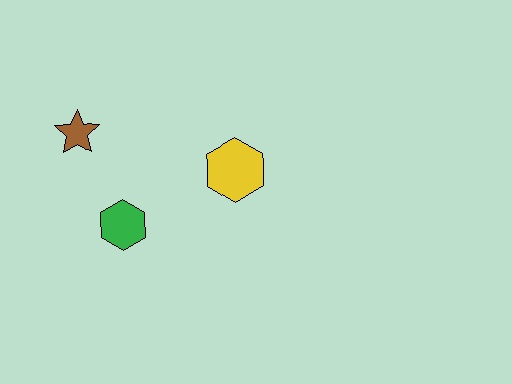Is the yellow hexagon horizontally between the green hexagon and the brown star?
No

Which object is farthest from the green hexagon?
The yellow hexagon is farthest from the green hexagon.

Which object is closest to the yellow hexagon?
The green hexagon is closest to the yellow hexagon.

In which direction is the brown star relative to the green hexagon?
The brown star is above the green hexagon.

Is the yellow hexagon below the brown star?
Yes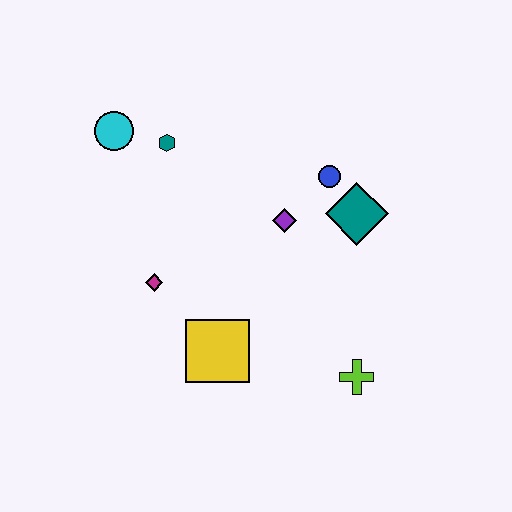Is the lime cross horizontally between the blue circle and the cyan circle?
No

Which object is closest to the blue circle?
The teal diamond is closest to the blue circle.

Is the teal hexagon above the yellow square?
Yes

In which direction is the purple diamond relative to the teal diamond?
The purple diamond is to the left of the teal diamond.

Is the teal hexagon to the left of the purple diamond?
Yes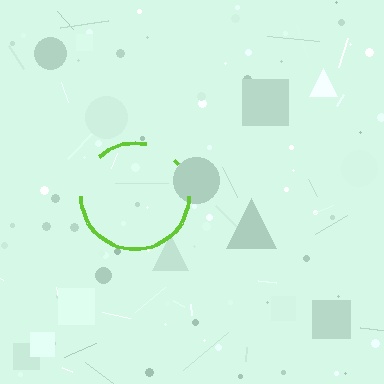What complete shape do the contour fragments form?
The contour fragments form a circle.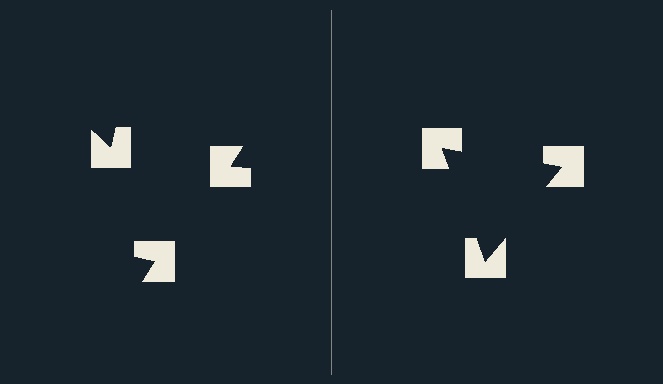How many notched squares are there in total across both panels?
6 — 3 on each side.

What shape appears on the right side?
An illusory triangle.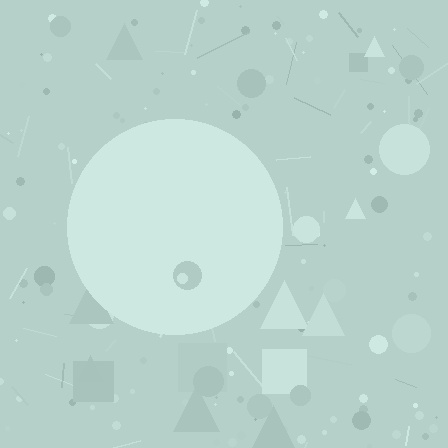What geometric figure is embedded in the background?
A circle is embedded in the background.